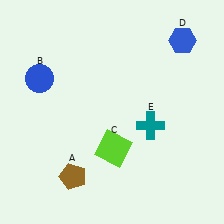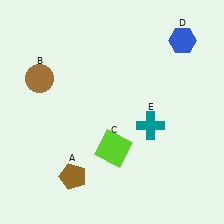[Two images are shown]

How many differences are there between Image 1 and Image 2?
There is 1 difference between the two images.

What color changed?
The circle (B) changed from blue in Image 1 to brown in Image 2.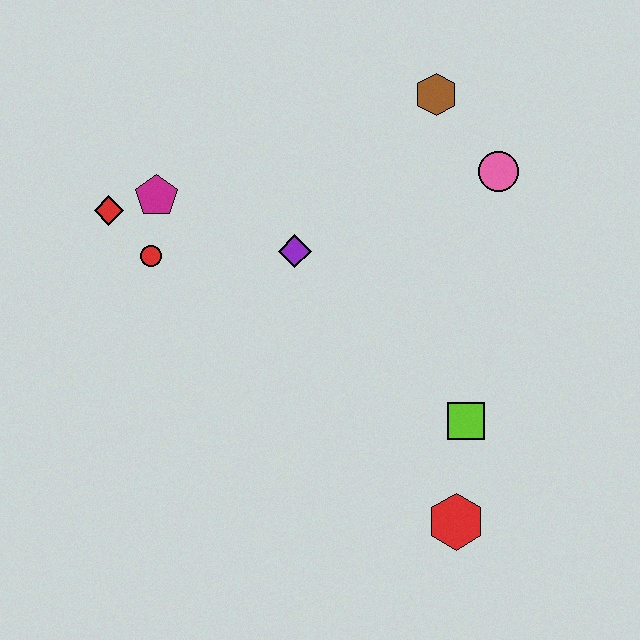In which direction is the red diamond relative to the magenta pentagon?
The red diamond is to the left of the magenta pentagon.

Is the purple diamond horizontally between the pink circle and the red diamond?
Yes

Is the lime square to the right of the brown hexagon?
Yes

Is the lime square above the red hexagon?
Yes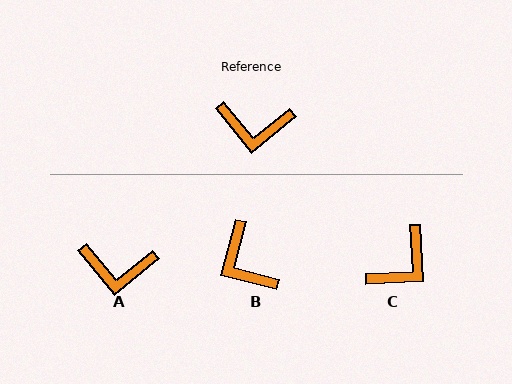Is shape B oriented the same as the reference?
No, it is off by about 54 degrees.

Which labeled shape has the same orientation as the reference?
A.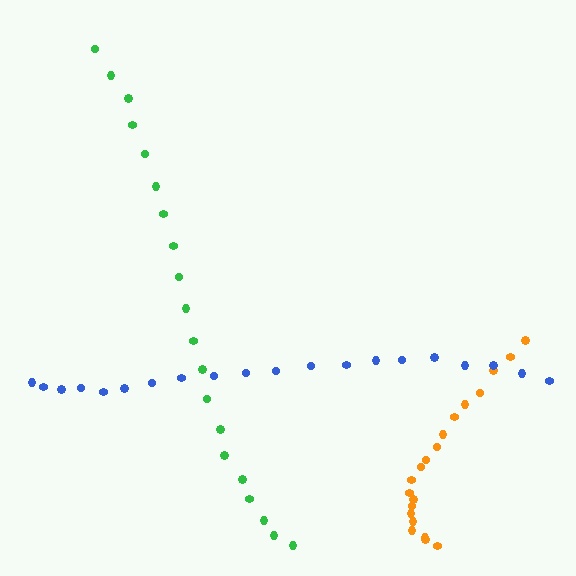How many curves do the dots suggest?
There are 3 distinct paths.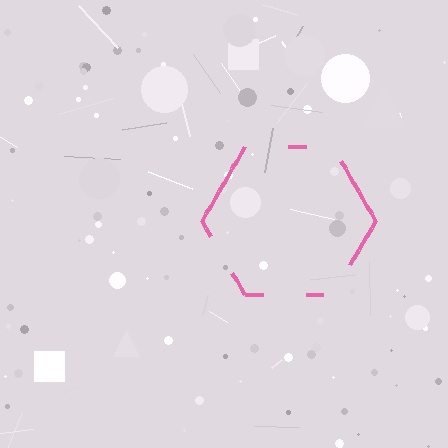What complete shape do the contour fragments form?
The contour fragments form a hexagon.